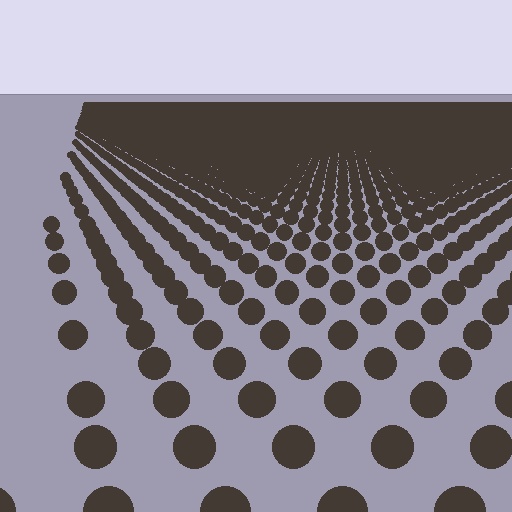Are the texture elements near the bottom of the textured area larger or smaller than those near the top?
Larger. Near the bottom, elements are closer to the viewer and appear at a bigger on-screen size.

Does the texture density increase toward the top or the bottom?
Density increases toward the top.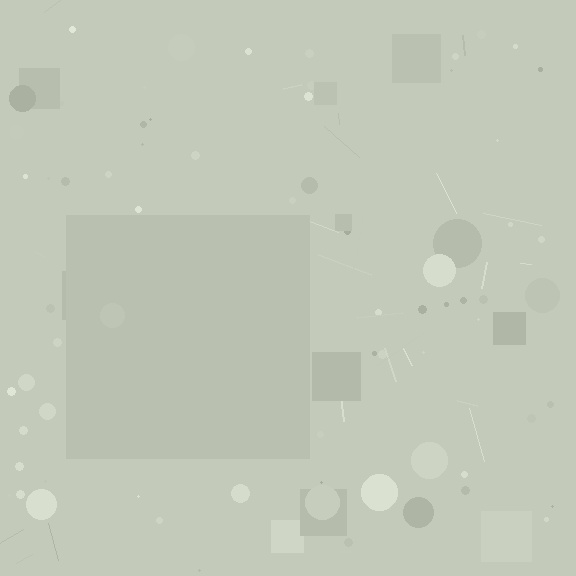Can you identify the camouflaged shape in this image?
The camouflaged shape is a square.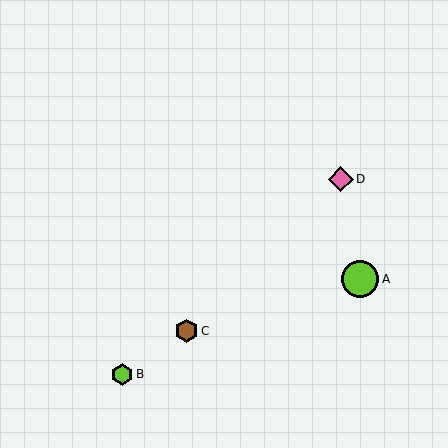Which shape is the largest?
The lime circle (labeled A) is the largest.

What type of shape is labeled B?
Shape B is a lime hexagon.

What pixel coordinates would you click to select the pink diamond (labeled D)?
Click at (341, 179) to select the pink diamond D.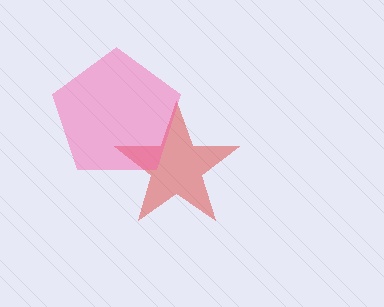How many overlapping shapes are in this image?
There are 2 overlapping shapes in the image.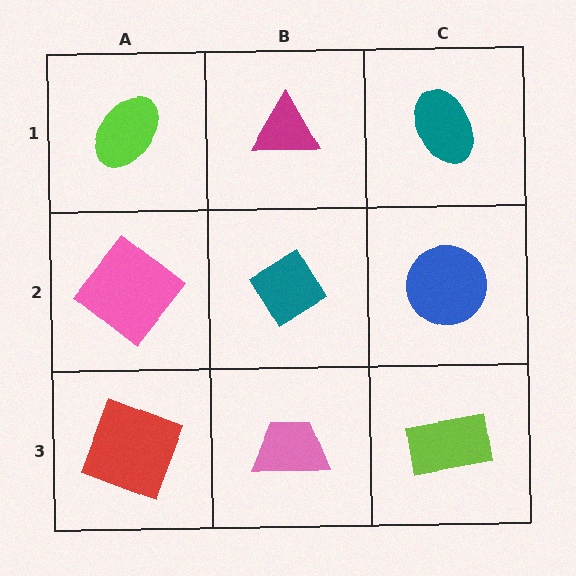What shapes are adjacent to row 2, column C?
A teal ellipse (row 1, column C), a lime rectangle (row 3, column C), a teal diamond (row 2, column B).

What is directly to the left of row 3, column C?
A pink trapezoid.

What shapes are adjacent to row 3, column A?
A pink diamond (row 2, column A), a pink trapezoid (row 3, column B).